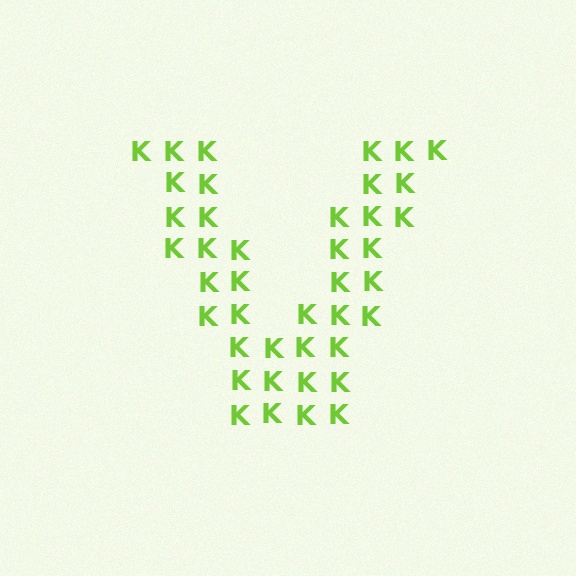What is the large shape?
The large shape is the letter V.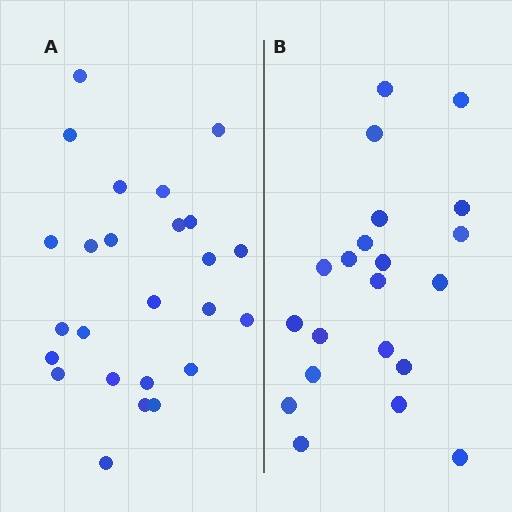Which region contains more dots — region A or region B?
Region A (the left region) has more dots.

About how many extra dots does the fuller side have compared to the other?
Region A has about 4 more dots than region B.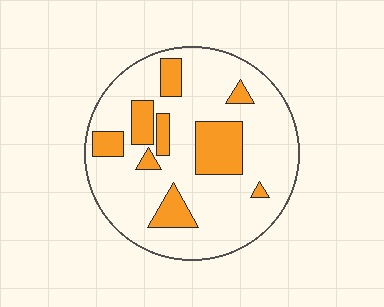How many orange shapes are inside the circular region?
9.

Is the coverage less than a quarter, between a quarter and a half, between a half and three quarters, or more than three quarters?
Less than a quarter.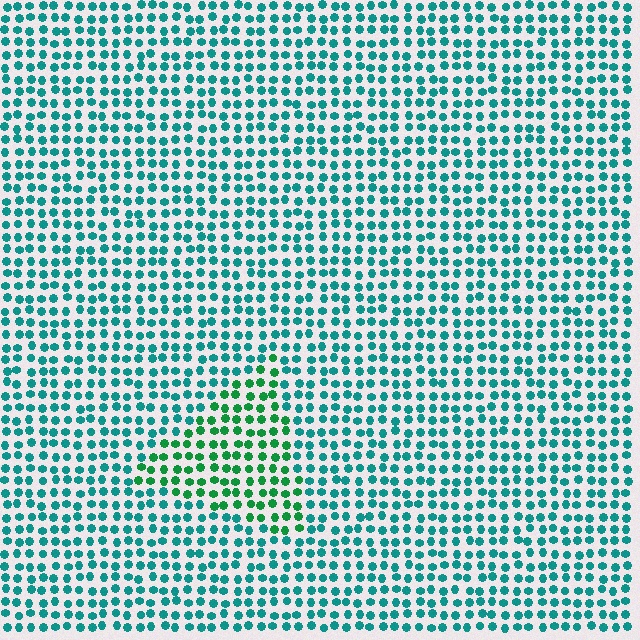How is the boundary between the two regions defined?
The boundary is defined purely by a slight shift in hue (about 36 degrees). Spacing, size, and orientation are identical on both sides.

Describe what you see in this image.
The image is filled with small teal elements in a uniform arrangement. A triangle-shaped region is visible where the elements are tinted to a slightly different hue, forming a subtle color boundary.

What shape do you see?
I see a triangle.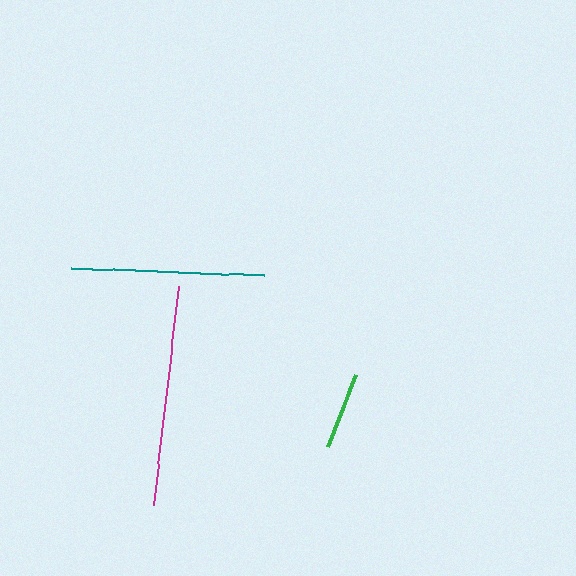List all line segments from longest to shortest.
From longest to shortest: magenta, teal, green.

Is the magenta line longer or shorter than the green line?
The magenta line is longer than the green line.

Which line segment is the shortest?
The green line is the shortest at approximately 77 pixels.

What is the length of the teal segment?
The teal segment is approximately 193 pixels long.